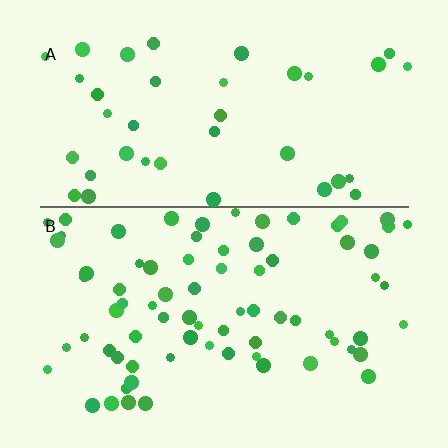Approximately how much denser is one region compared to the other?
Approximately 1.9× — region B over region A.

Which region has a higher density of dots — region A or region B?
B (the bottom).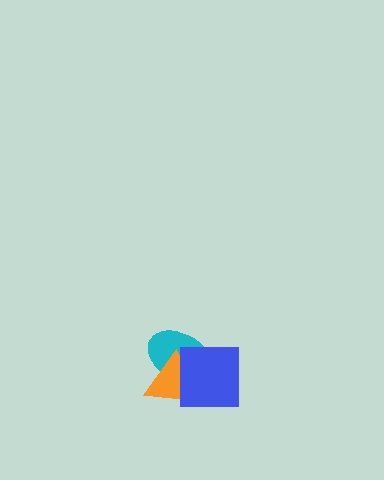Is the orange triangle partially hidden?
Yes, it is partially covered by another shape.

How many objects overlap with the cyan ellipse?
2 objects overlap with the cyan ellipse.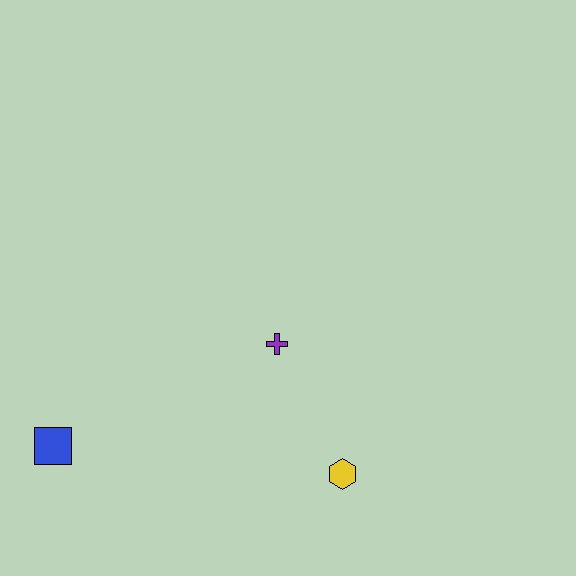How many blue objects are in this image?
There is 1 blue object.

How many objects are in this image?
There are 3 objects.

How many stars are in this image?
There are no stars.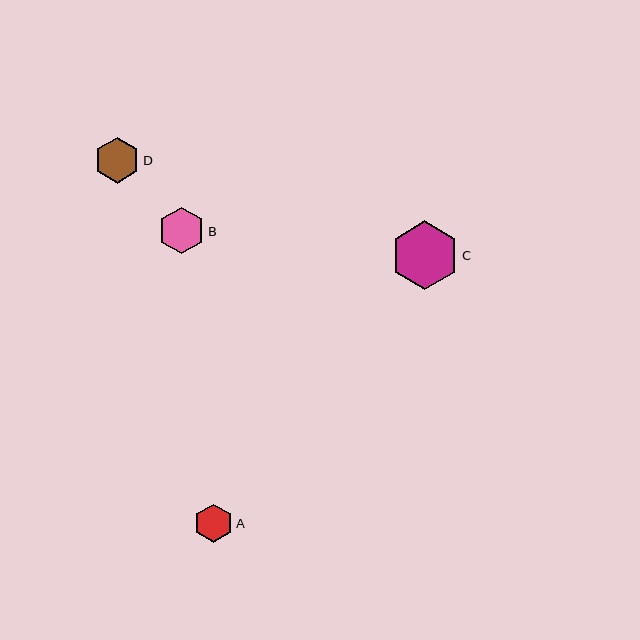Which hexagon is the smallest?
Hexagon A is the smallest with a size of approximately 38 pixels.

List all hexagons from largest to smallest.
From largest to smallest: C, B, D, A.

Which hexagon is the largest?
Hexagon C is the largest with a size of approximately 68 pixels.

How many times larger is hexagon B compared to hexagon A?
Hexagon B is approximately 1.2 times the size of hexagon A.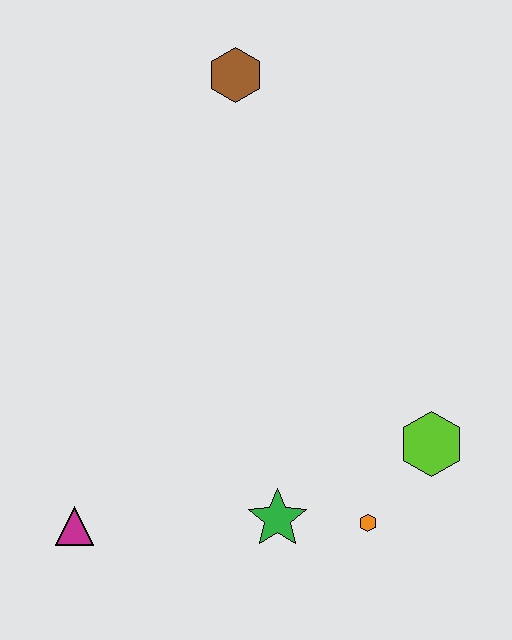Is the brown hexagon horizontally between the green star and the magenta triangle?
Yes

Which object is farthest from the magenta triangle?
The brown hexagon is farthest from the magenta triangle.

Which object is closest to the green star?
The orange hexagon is closest to the green star.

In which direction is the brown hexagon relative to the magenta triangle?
The brown hexagon is above the magenta triangle.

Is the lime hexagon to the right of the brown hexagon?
Yes